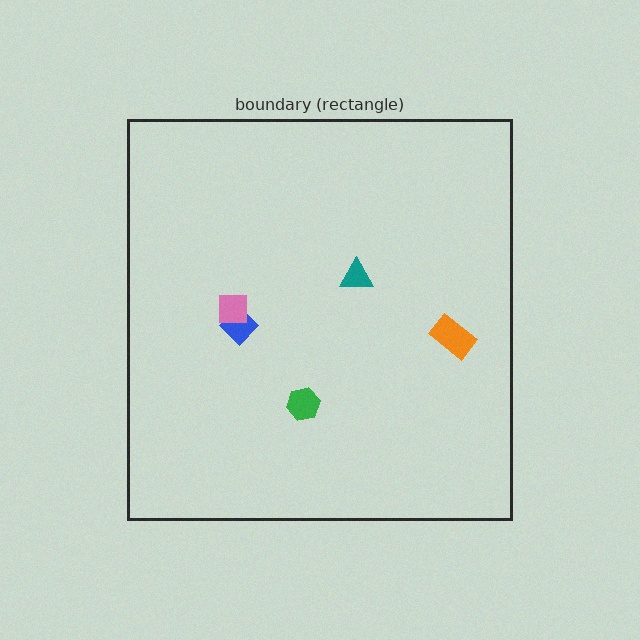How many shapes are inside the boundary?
5 inside, 0 outside.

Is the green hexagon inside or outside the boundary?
Inside.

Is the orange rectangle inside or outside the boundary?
Inside.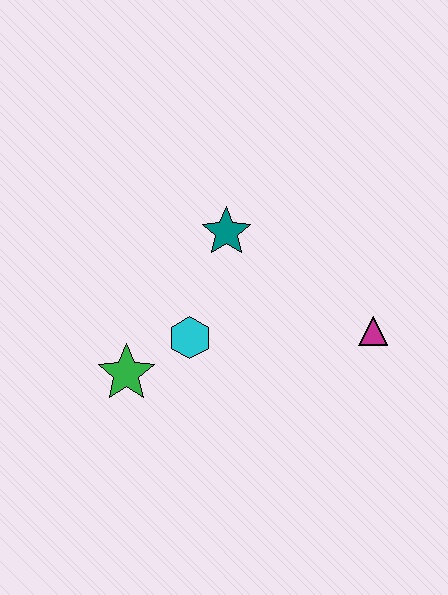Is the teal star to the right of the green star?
Yes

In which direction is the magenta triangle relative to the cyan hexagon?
The magenta triangle is to the right of the cyan hexagon.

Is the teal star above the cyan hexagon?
Yes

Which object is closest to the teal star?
The cyan hexagon is closest to the teal star.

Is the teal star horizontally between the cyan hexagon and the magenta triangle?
Yes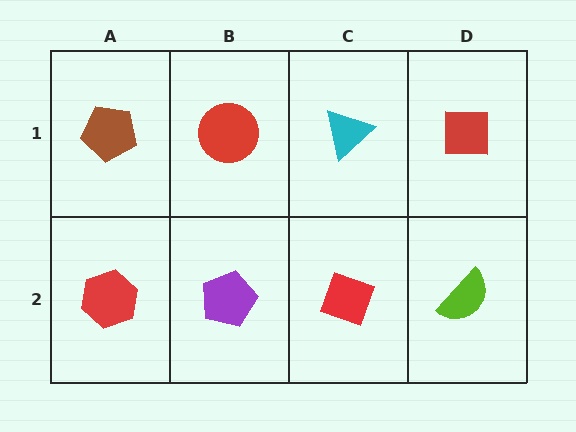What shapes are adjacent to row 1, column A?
A red hexagon (row 2, column A), a red circle (row 1, column B).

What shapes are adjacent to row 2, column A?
A brown pentagon (row 1, column A), a purple pentagon (row 2, column B).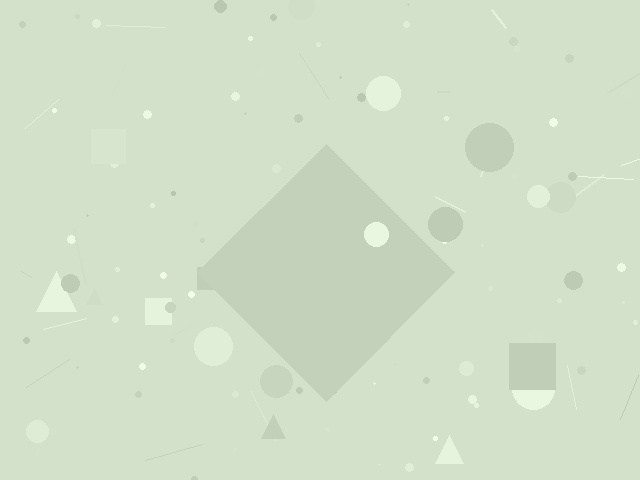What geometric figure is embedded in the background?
A diamond is embedded in the background.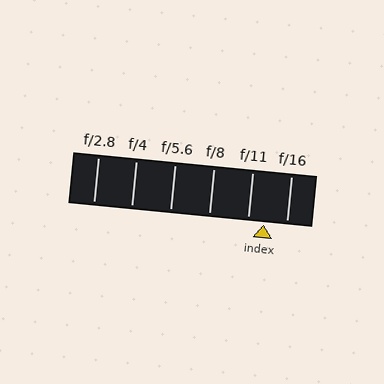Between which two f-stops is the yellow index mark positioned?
The index mark is between f/11 and f/16.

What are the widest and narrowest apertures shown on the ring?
The widest aperture shown is f/2.8 and the narrowest is f/16.